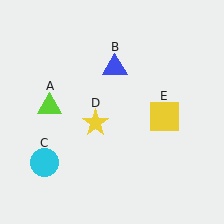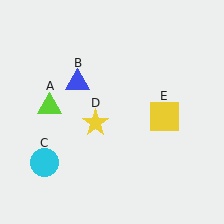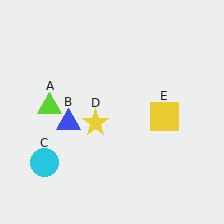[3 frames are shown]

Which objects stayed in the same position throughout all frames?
Lime triangle (object A) and cyan circle (object C) and yellow star (object D) and yellow square (object E) remained stationary.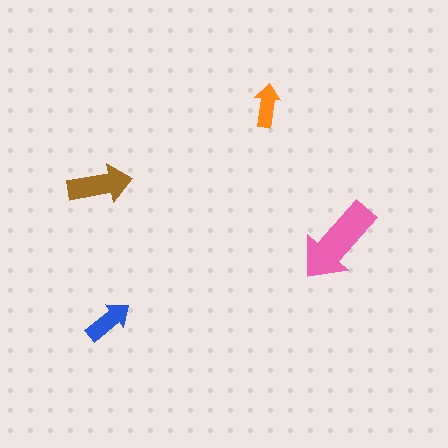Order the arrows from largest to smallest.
the pink one, the brown one, the blue one, the orange one.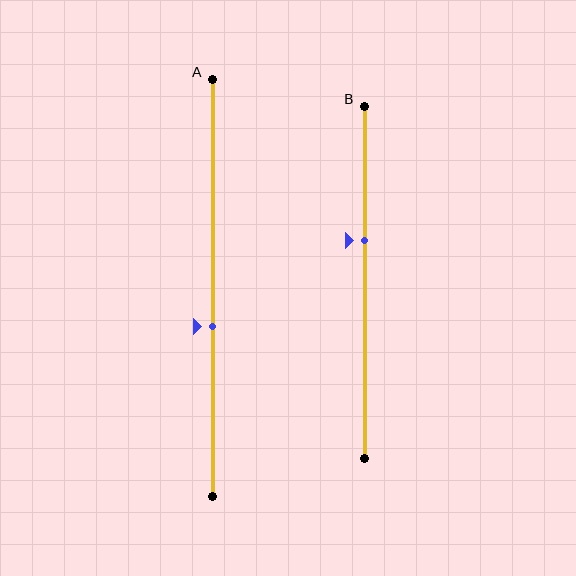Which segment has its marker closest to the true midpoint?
Segment A has its marker closest to the true midpoint.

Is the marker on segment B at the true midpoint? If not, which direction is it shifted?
No, the marker on segment B is shifted upward by about 12% of the segment length.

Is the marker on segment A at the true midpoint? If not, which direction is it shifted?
No, the marker on segment A is shifted downward by about 9% of the segment length.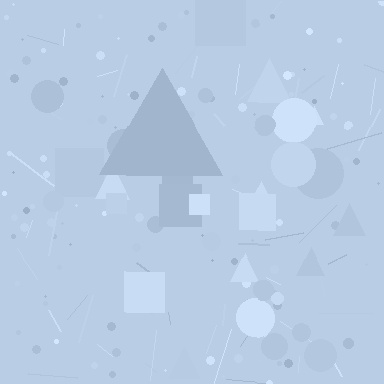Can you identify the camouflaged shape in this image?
The camouflaged shape is a triangle.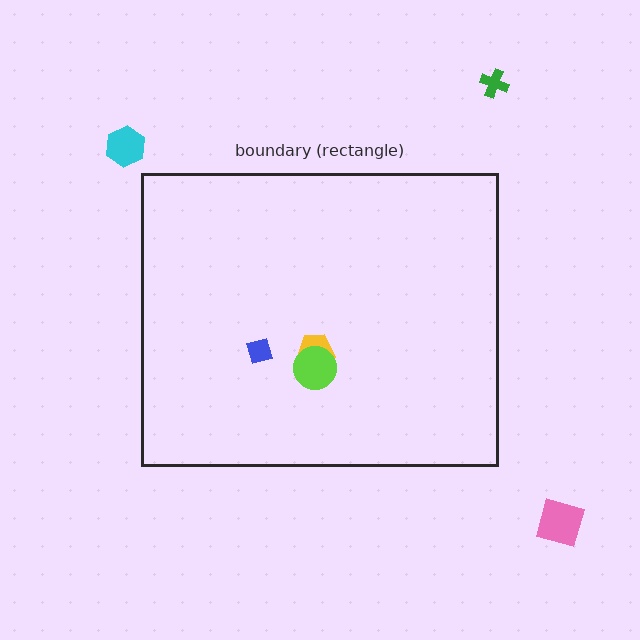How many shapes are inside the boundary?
3 inside, 3 outside.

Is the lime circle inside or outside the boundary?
Inside.